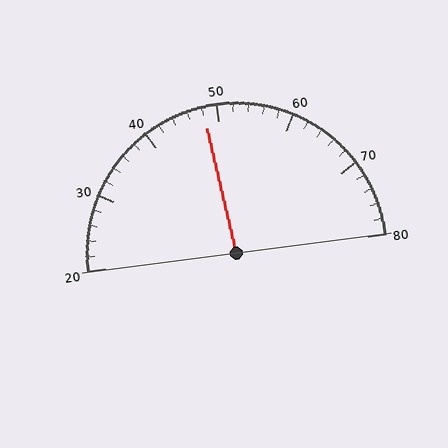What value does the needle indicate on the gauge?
The needle indicates approximately 48.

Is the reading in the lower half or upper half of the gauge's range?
The reading is in the lower half of the range (20 to 80).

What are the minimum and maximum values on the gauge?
The gauge ranges from 20 to 80.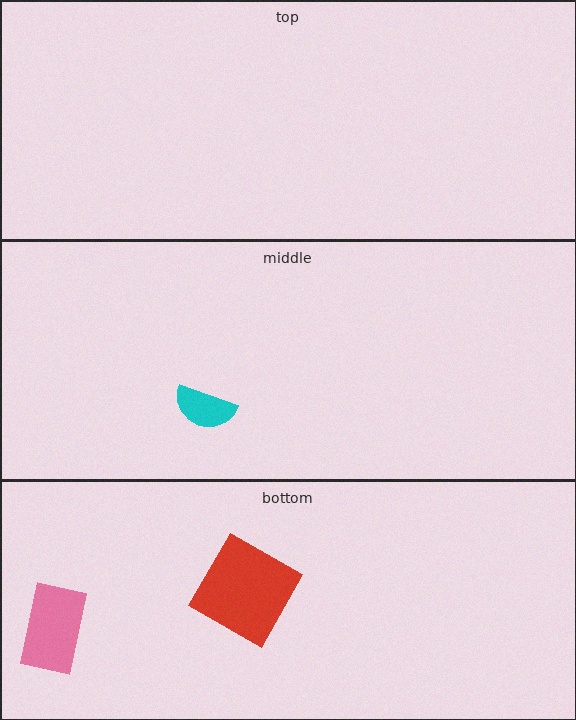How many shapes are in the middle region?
1.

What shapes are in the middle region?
The cyan semicircle.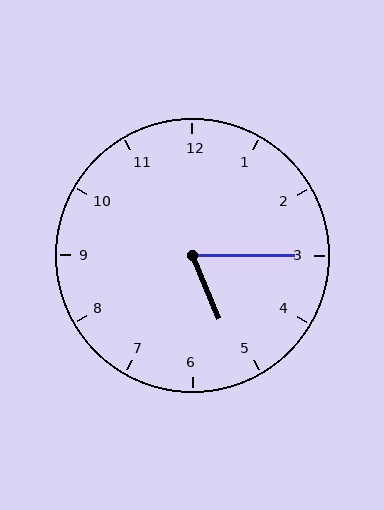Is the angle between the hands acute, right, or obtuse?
It is acute.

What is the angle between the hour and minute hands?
Approximately 68 degrees.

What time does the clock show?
5:15.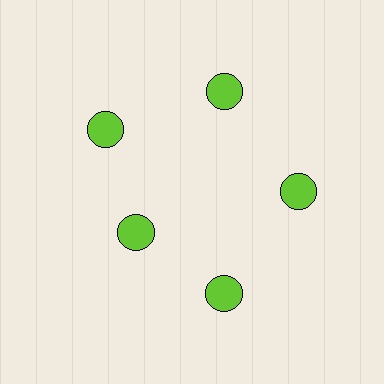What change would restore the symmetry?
The symmetry would be restored by moving it outward, back onto the ring so that all 5 circles sit at equal angles and equal distance from the center.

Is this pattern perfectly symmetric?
No. The 5 lime circles are arranged in a ring, but one element near the 8 o'clock position is pulled inward toward the center, breaking the 5-fold rotational symmetry.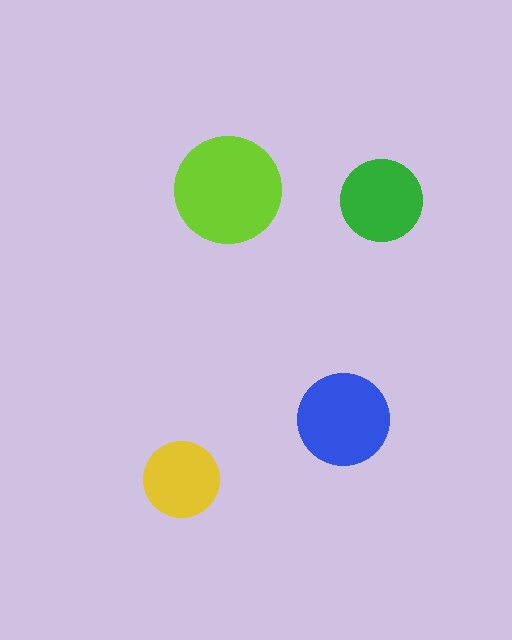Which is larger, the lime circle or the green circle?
The lime one.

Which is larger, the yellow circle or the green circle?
The green one.